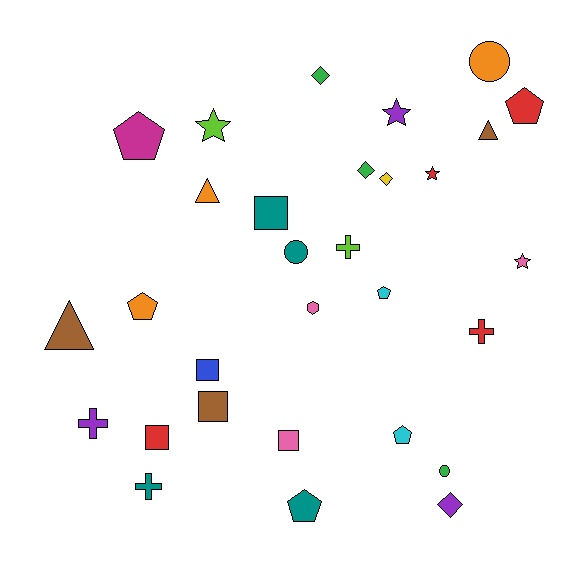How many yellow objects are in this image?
There is 1 yellow object.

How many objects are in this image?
There are 30 objects.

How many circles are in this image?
There are 3 circles.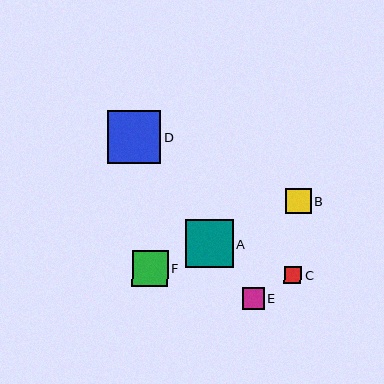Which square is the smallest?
Square C is the smallest with a size of approximately 18 pixels.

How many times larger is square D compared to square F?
Square D is approximately 1.5 times the size of square F.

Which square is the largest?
Square D is the largest with a size of approximately 53 pixels.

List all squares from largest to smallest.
From largest to smallest: D, A, F, B, E, C.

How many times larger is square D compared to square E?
Square D is approximately 2.5 times the size of square E.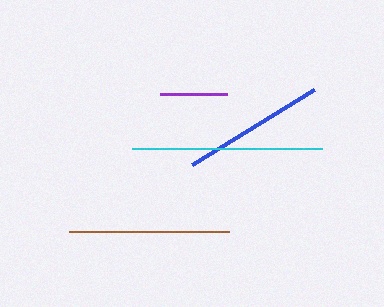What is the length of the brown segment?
The brown segment is approximately 160 pixels long.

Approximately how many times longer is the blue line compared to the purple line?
The blue line is approximately 2.1 times the length of the purple line.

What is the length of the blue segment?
The blue segment is approximately 143 pixels long.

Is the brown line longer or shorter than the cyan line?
The cyan line is longer than the brown line.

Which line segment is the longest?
The cyan line is the longest at approximately 190 pixels.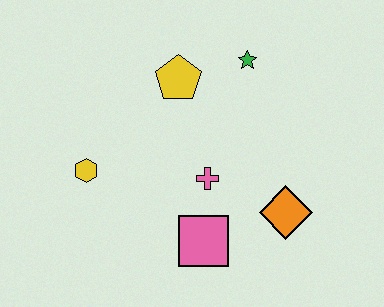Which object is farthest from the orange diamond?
The yellow hexagon is farthest from the orange diamond.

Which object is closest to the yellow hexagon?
The pink cross is closest to the yellow hexagon.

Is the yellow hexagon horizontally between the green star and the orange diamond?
No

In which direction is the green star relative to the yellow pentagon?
The green star is to the right of the yellow pentagon.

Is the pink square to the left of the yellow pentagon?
No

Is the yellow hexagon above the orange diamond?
Yes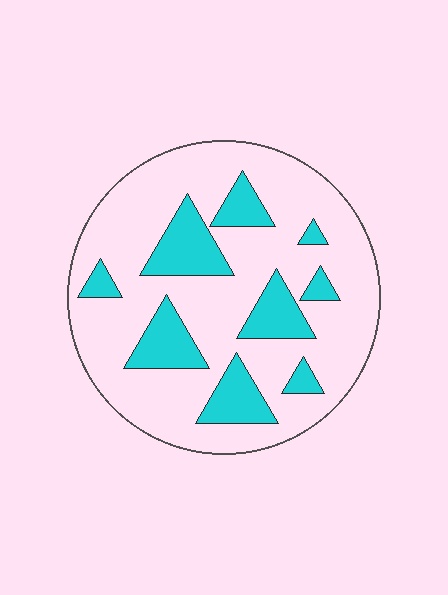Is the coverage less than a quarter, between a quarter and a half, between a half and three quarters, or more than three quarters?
Less than a quarter.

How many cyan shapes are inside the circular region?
9.